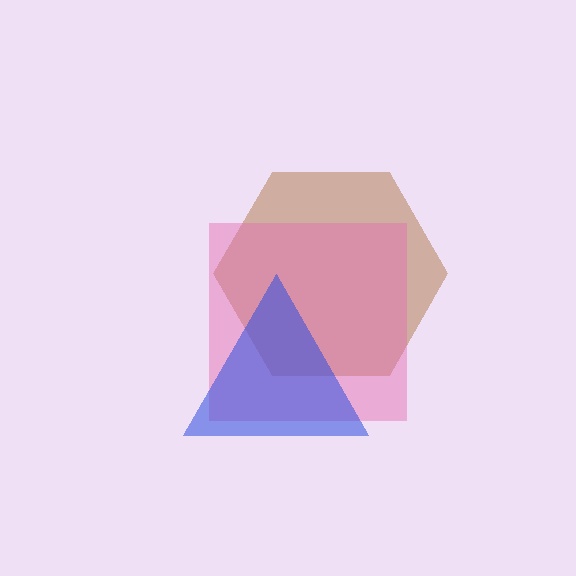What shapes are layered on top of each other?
The layered shapes are: a brown hexagon, a pink square, a blue triangle.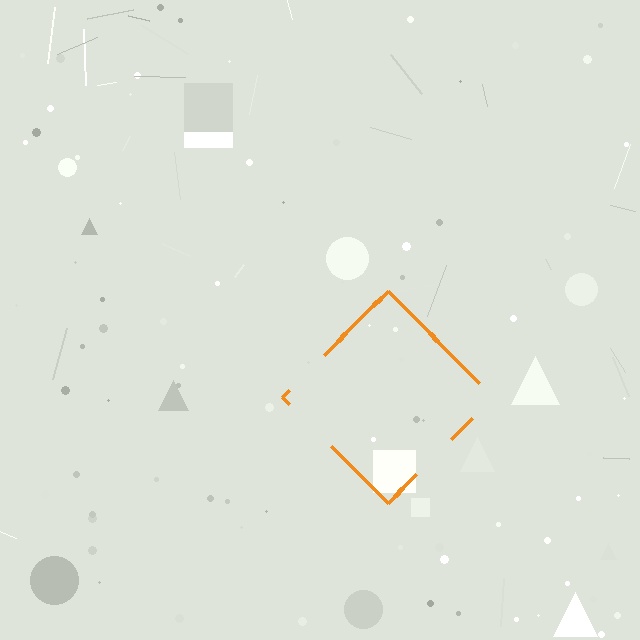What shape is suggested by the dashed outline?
The dashed outline suggests a diamond.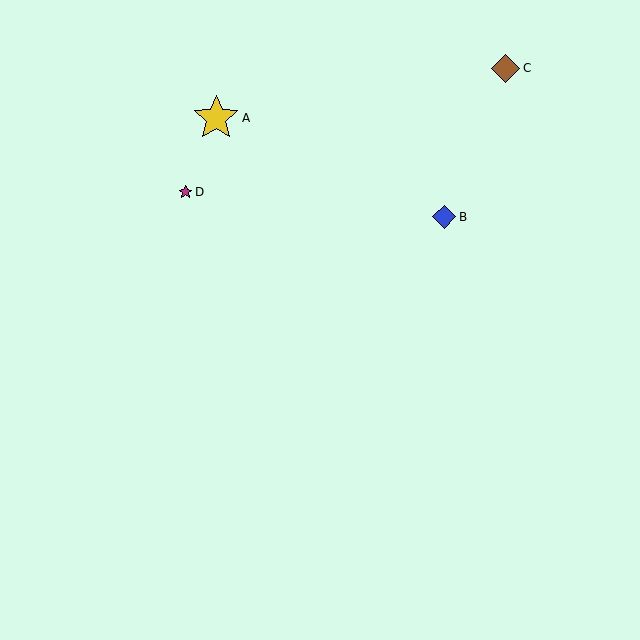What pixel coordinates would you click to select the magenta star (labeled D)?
Click at (186, 192) to select the magenta star D.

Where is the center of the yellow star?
The center of the yellow star is at (216, 118).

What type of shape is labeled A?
Shape A is a yellow star.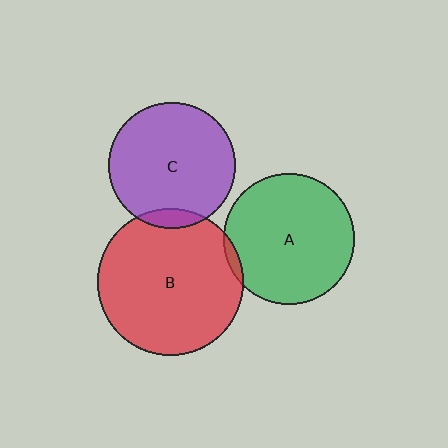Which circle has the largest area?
Circle B (red).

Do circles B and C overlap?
Yes.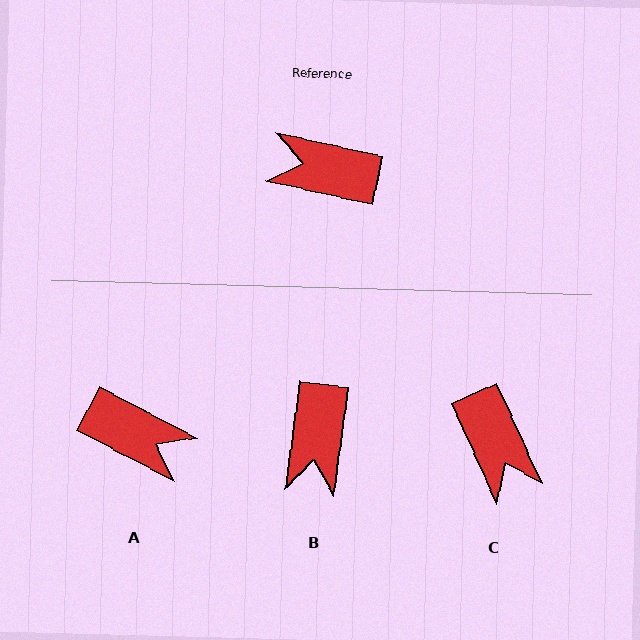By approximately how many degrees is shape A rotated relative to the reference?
Approximately 165 degrees counter-clockwise.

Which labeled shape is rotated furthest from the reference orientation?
A, about 165 degrees away.